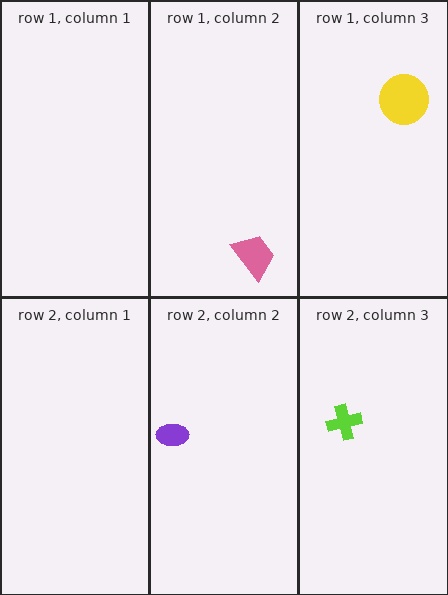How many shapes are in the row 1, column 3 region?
1.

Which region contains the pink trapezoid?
The row 1, column 2 region.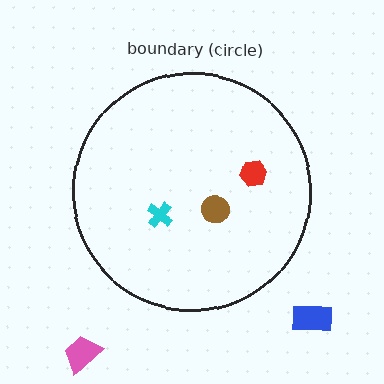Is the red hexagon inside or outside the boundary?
Inside.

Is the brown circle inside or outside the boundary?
Inside.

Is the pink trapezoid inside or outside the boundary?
Outside.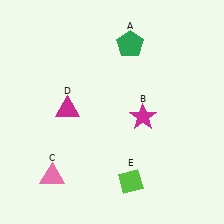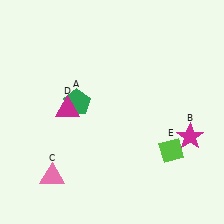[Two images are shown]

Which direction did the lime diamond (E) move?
The lime diamond (E) moved right.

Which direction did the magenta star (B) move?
The magenta star (B) moved right.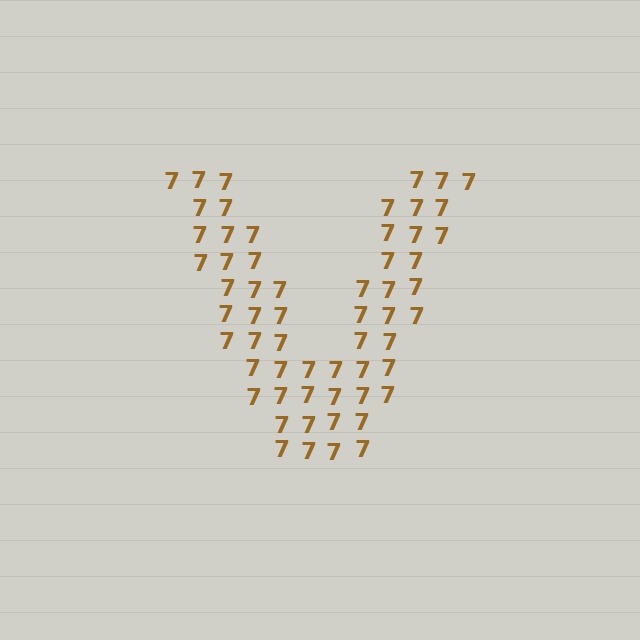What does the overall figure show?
The overall figure shows the letter V.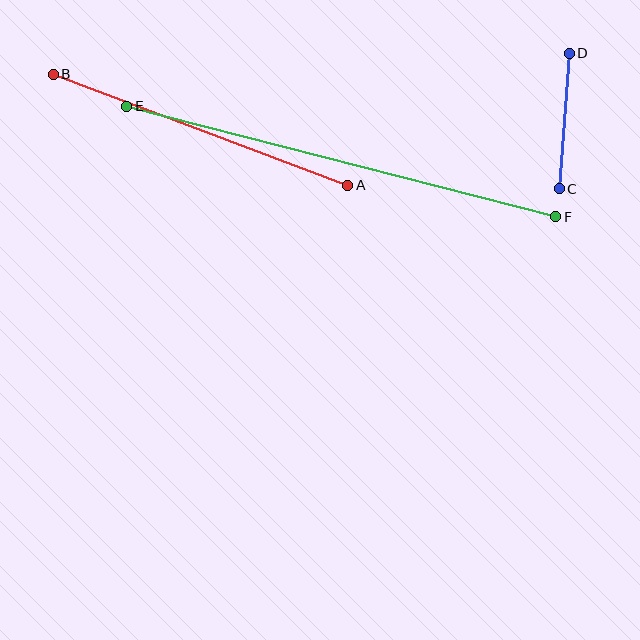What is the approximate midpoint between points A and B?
The midpoint is at approximately (201, 130) pixels.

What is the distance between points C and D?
The distance is approximately 136 pixels.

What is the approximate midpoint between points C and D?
The midpoint is at approximately (564, 121) pixels.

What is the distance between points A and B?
The distance is approximately 315 pixels.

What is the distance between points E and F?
The distance is approximately 443 pixels.